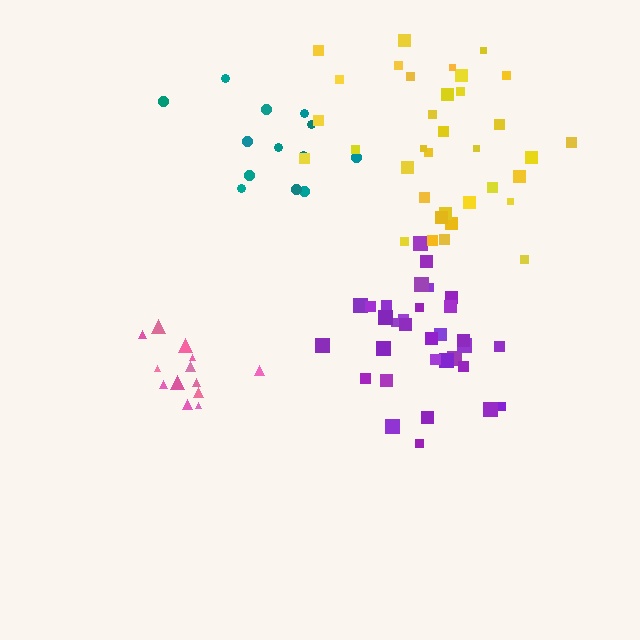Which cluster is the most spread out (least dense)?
Teal.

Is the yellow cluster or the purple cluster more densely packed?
Purple.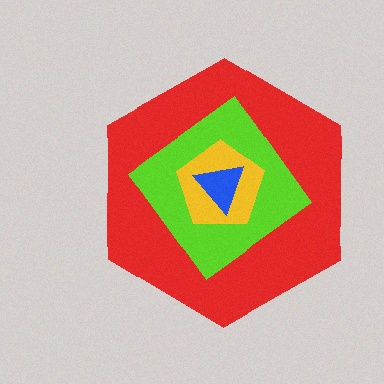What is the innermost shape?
The blue triangle.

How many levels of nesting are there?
4.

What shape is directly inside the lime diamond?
The yellow pentagon.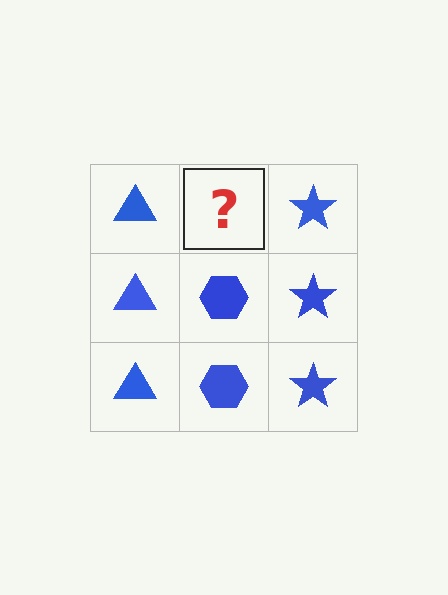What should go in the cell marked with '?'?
The missing cell should contain a blue hexagon.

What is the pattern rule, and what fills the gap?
The rule is that each column has a consistent shape. The gap should be filled with a blue hexagon.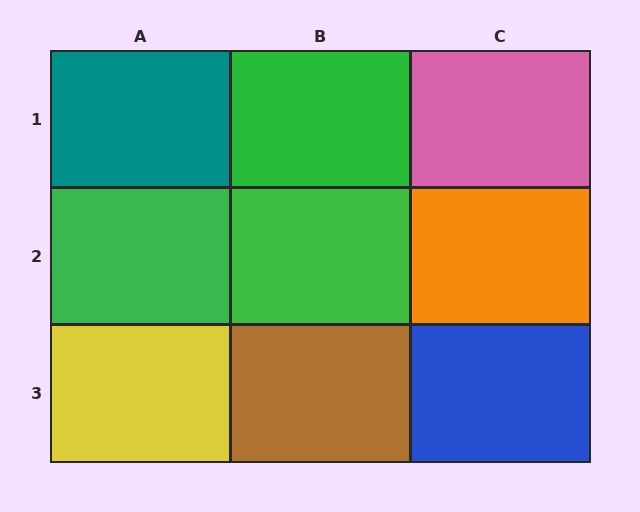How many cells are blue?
1 cell is blue.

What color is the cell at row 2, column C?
Orange.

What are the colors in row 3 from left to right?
Yellow, brown, blue.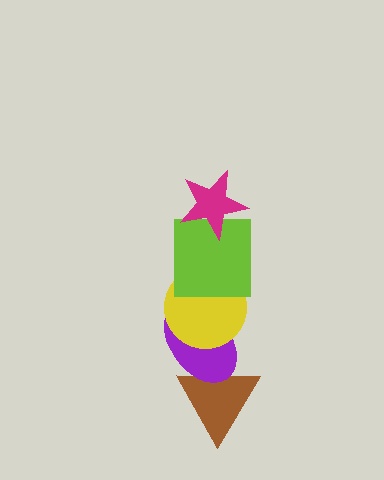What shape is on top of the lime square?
The magenta star is on top of the lime square.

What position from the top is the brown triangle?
The brown triangle is 5th from the top.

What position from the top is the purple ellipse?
The purple ellipse is 4th from the top.